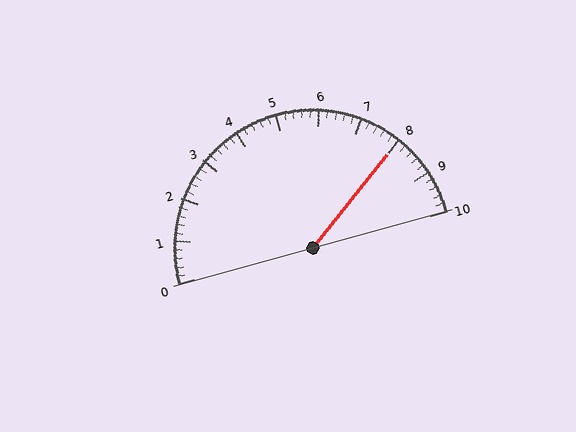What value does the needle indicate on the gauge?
The needle indicates approximately 8.0.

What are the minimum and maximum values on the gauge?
The gauge ranges from 0 to 10.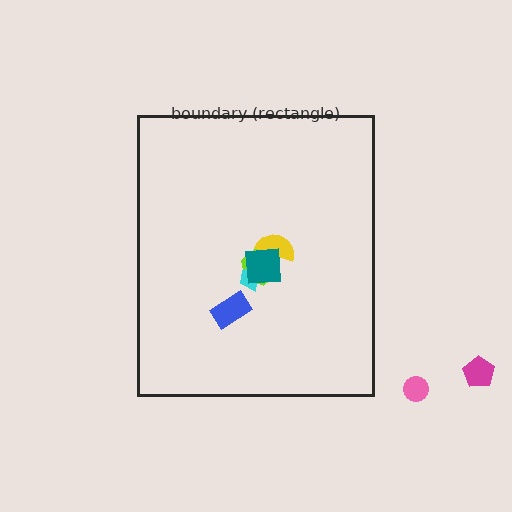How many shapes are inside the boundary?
5 inside, 2 outside.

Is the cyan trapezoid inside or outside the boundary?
Inside.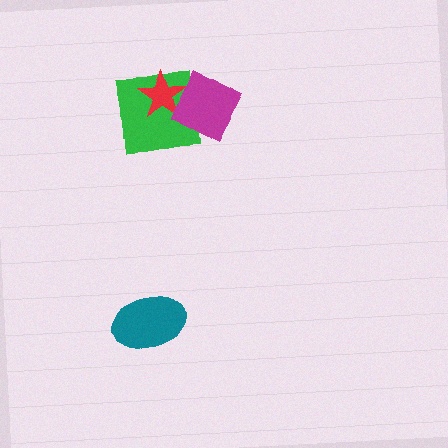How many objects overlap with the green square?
2 objects overlap with the green square.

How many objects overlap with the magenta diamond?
2 objects overlap with the magenta diamond.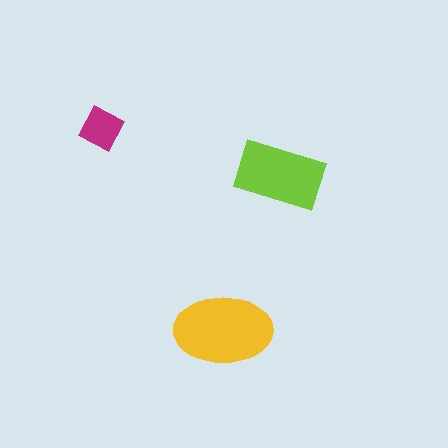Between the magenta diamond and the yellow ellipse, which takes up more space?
The yellow ellipse.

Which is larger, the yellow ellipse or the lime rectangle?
The yellow ellipse.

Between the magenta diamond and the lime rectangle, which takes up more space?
The lime rectangle.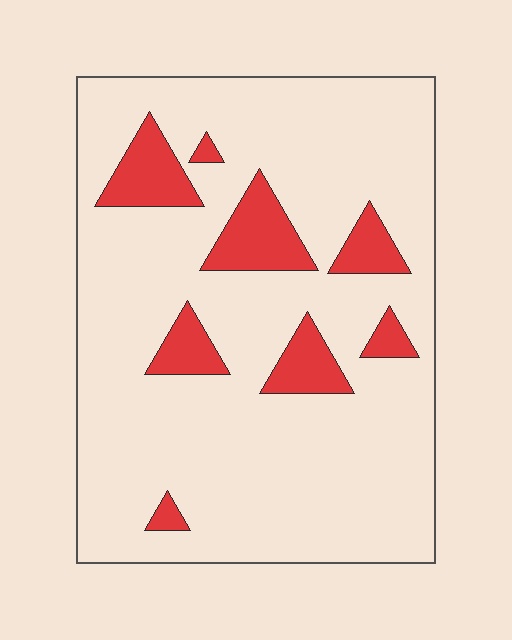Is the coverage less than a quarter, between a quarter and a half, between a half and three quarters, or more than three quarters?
Less than a quarter.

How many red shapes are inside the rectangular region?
8.